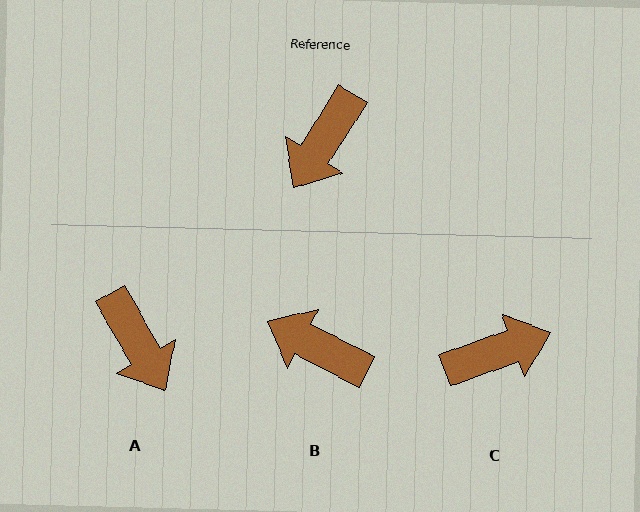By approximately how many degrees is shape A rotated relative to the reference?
Approximately 62 degrees counter-clockwise.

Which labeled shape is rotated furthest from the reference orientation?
C, about 142 degrees away.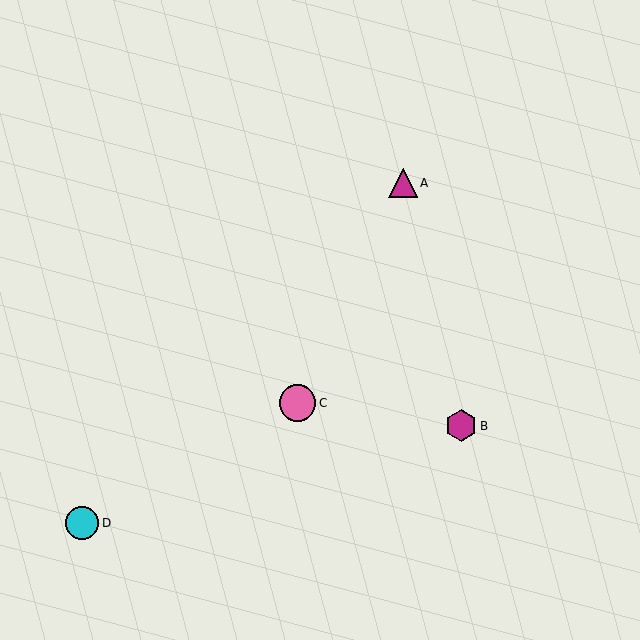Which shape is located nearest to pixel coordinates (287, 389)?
The pink circle (labeled C) at (298, 403) is nearest to that location.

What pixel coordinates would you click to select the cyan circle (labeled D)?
Click at (82, 523) to select the cyan circle D.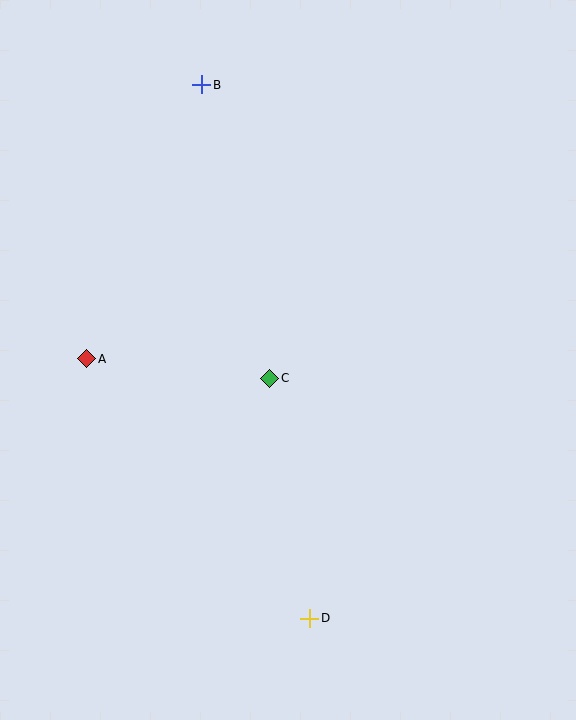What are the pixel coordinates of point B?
Point B is at (202, 85).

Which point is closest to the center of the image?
Point C at (270, 378) is closest to the center.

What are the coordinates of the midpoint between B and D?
The midpoint between B and D is at (256, 351).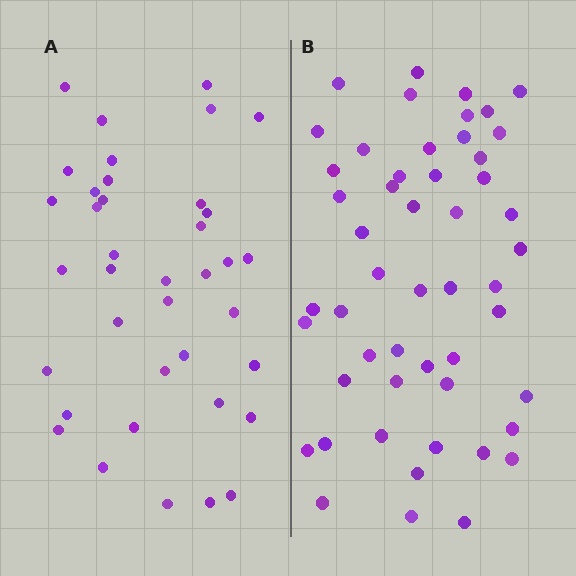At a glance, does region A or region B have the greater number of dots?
Region B (the right region) has more dots.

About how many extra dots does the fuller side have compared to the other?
Region B has approximately 15 more dots than region A.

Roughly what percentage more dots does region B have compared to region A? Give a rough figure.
About 35% more.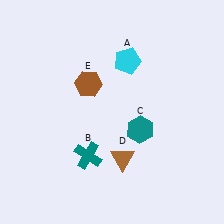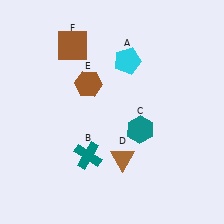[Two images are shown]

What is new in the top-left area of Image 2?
A brown square (F) was added in the top-left area of Image 2.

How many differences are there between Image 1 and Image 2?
There is 1 difference between the two images.